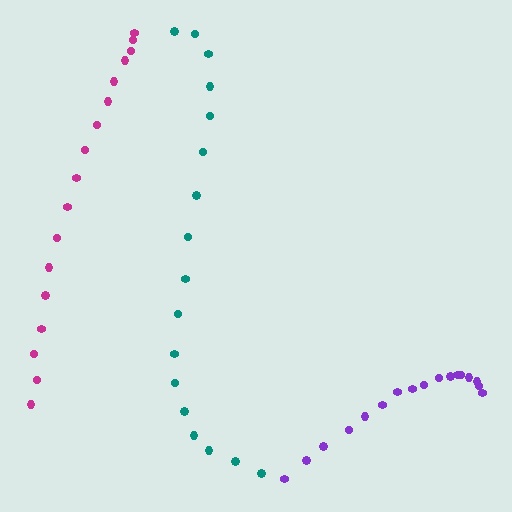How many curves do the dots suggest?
There are 3 distinct paths.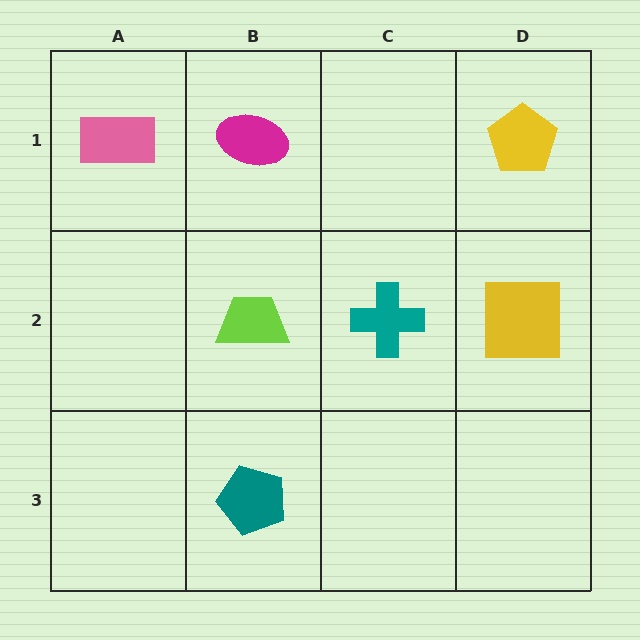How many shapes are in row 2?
3 shapes.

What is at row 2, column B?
A lime trapezoid.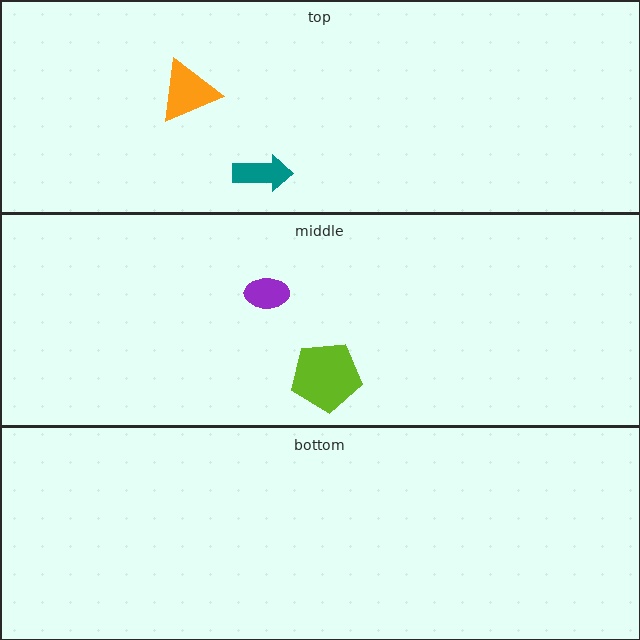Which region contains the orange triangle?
The top region.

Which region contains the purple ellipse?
The middle region.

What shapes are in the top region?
The orange triangle, the teal arrow.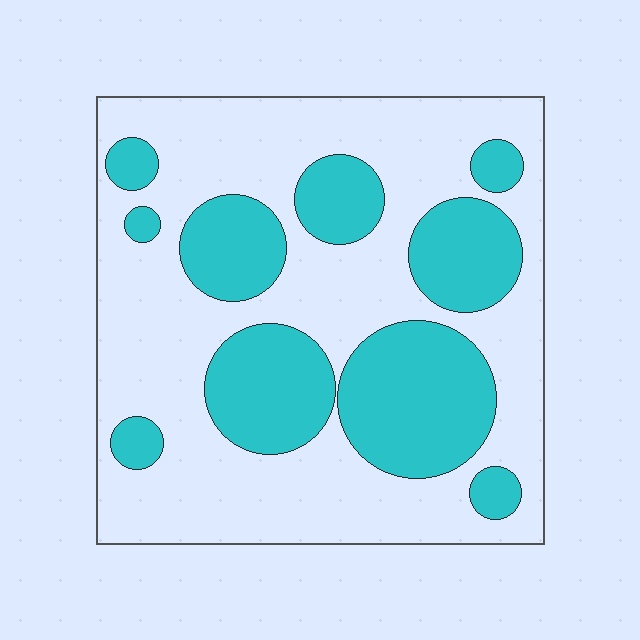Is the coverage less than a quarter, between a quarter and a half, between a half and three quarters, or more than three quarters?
Between a quarter and a half.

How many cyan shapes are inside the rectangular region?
10.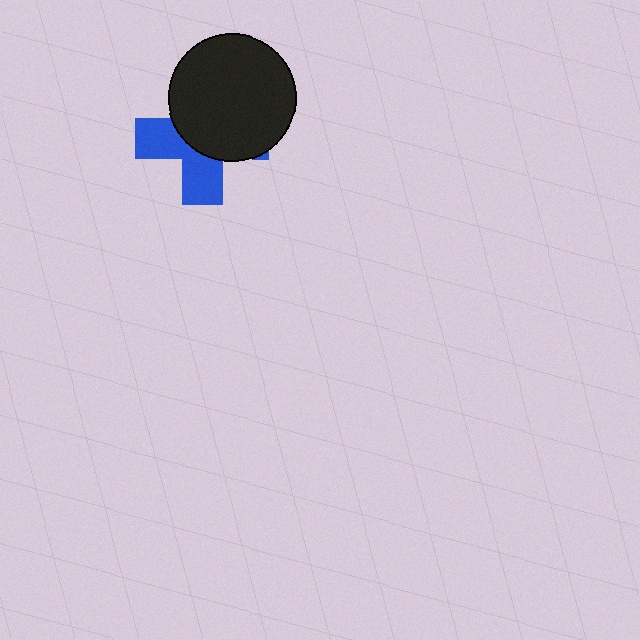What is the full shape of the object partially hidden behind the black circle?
The partially hidden object is a blue cross.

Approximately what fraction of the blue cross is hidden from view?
Roughly 57% of the blue cross is hidden behind the black circle.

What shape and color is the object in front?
The object in front is a black circle.